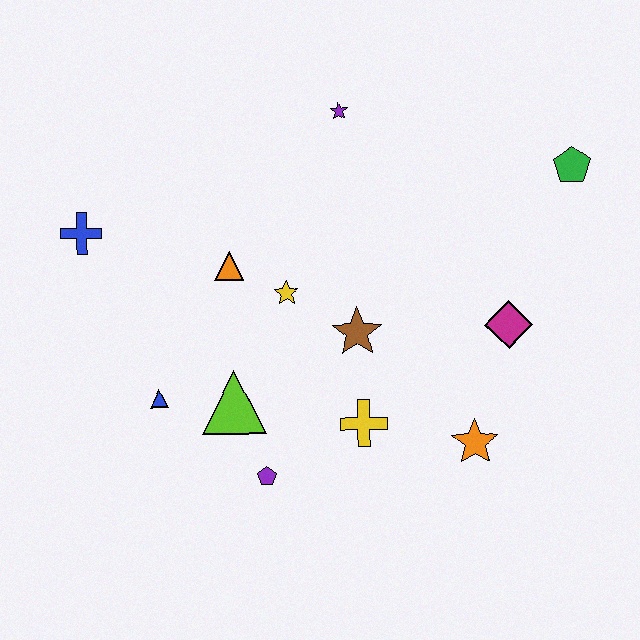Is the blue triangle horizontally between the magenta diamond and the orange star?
No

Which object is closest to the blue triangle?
The lime triangle is closest to the blue triangle.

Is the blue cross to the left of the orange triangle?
Yes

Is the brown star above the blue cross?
No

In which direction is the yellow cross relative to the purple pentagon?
The yellow cross is to the right of the purple pentagon.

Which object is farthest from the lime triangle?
The green pentagon is farthest from the lime triangle.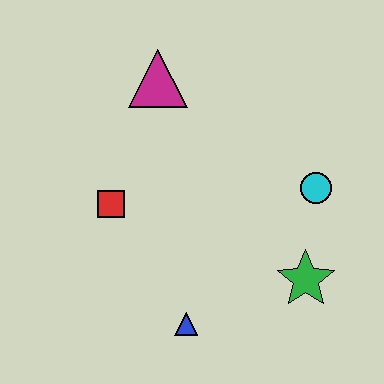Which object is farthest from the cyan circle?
The red square is farthest from the cyan circle.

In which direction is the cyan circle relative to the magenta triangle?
The cyan circle is to the right of the magenta triangle.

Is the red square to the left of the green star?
Yes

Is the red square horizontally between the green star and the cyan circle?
No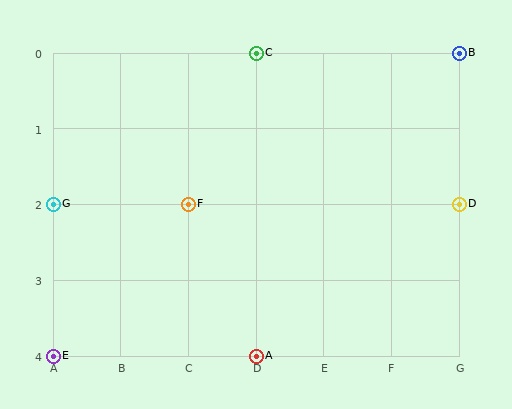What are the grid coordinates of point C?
Point C is at grid coordinates (D, 0).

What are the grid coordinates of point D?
Point D is at grid coordinates (G, 2).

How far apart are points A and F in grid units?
Points A and F are 1 column and 2 rows apart (about 2.2 grid units diagonally).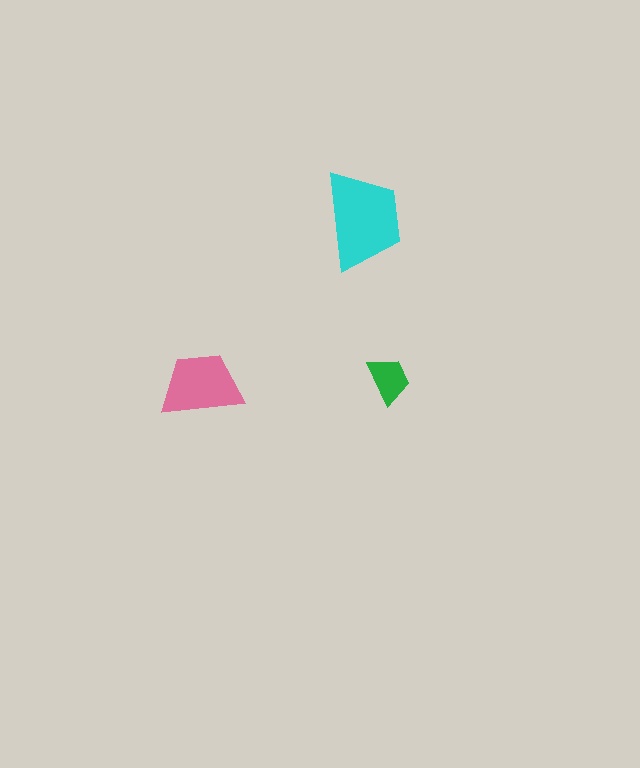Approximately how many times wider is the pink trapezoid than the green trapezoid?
About 1.5 times wider.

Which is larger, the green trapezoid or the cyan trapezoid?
The cyan one.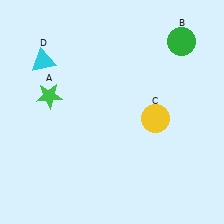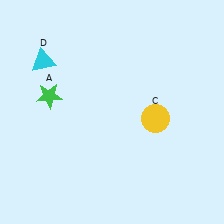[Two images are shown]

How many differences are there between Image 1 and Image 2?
There is 1 difference between the two images.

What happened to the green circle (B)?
The green circle (B) was removed in Image 2. It was in the top-right area of Image 1.